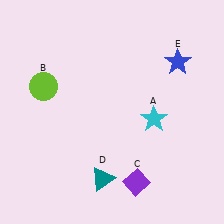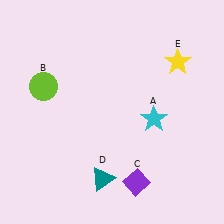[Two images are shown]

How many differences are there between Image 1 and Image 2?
There is 1 difference between the two images.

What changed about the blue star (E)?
In Image 1, E is blue. In Image 2, it changed to yellow.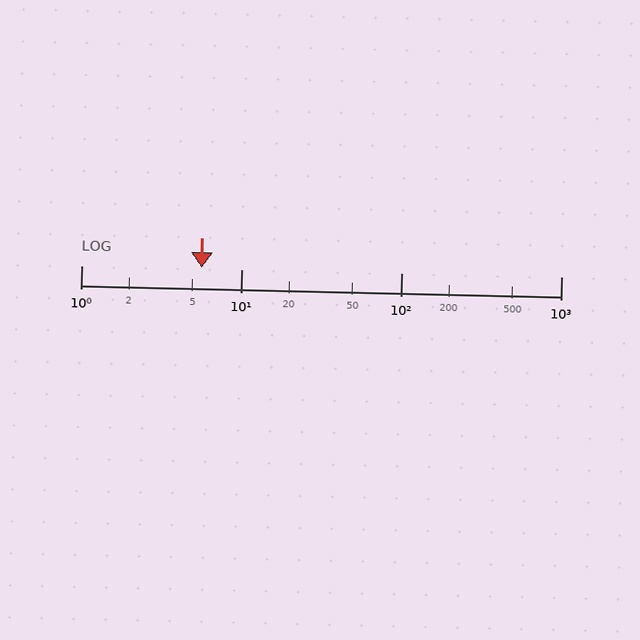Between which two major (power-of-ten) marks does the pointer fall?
The pointer is between 1 and 10.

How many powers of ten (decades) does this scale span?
The scale spans 3 decades, from 1 to 1000.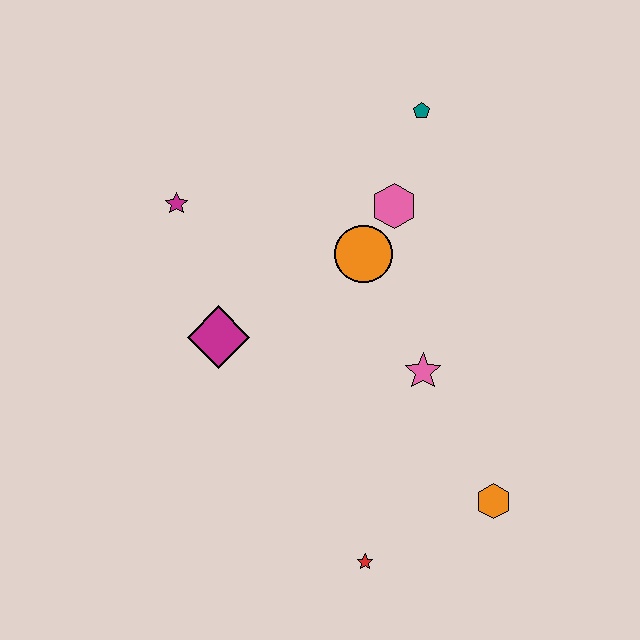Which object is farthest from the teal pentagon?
The red star is farthest from the teal pentagon.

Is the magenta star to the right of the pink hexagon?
No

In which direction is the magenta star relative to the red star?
The magenta star is above the red star.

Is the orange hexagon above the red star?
Yes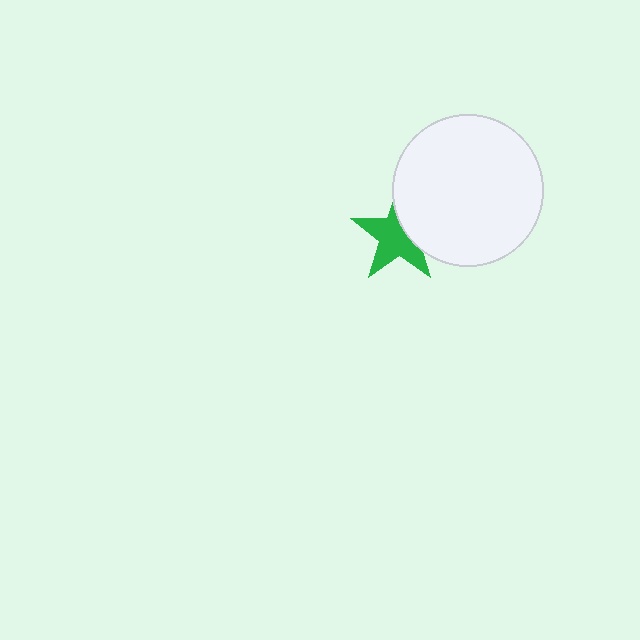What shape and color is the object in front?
The object in front is a white circle.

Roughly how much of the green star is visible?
About half of it is visible (roughly 64%).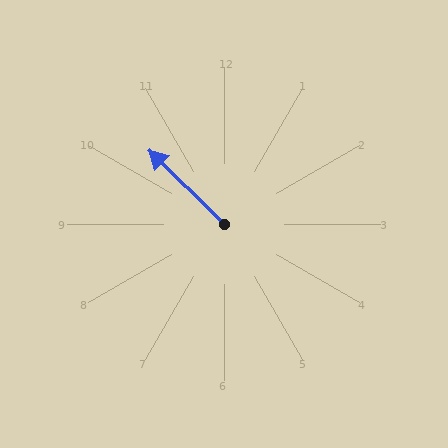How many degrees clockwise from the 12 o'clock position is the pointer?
Approximately 314 degrees.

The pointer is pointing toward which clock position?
Roughly 10 o'clock.